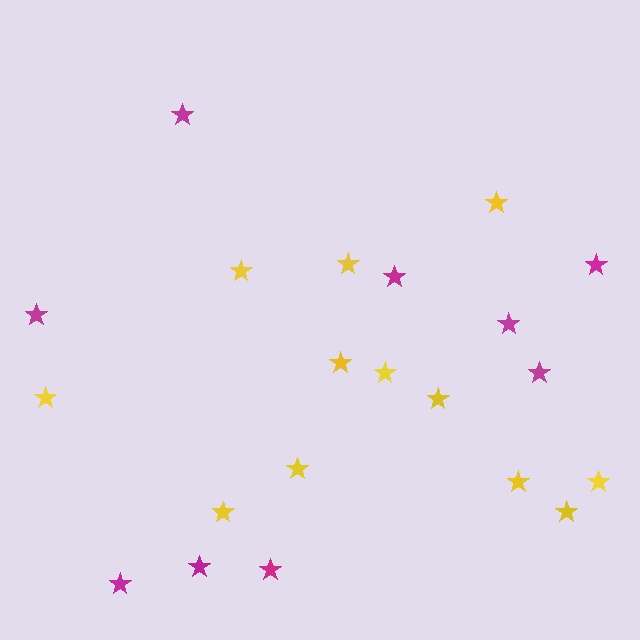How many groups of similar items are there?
There are 2 groups: one group of yellow stars (12) and one group of magenta stars (9).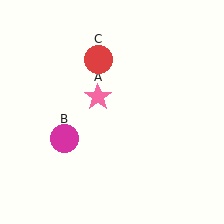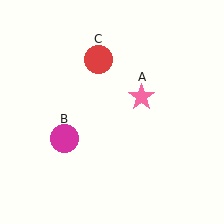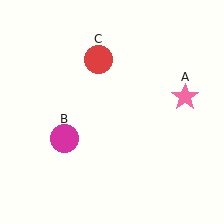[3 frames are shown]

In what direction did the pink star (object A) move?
The pink star (object A) moved right.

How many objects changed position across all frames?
1 object changed position: pink star (object A).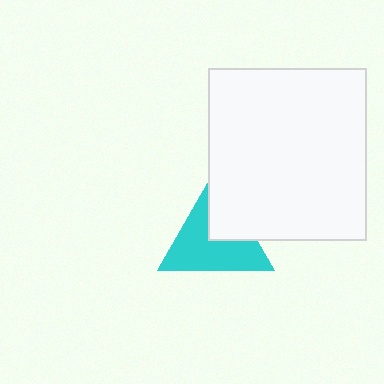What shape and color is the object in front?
The object in front is a white rectangle.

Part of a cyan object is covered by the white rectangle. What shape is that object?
It is a triangle.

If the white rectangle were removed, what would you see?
You would see the complete cyan triangle.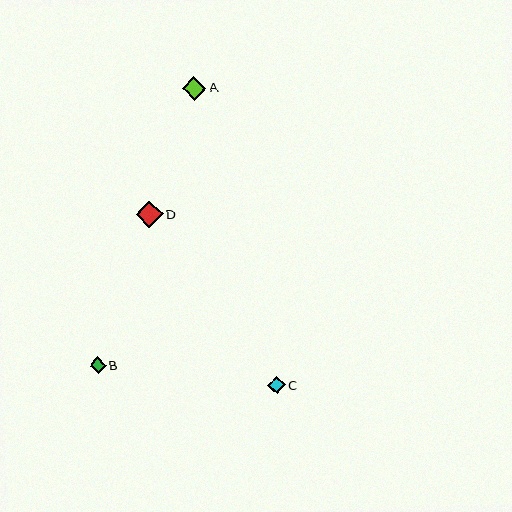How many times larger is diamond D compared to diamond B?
Diamond D is approximately 1.6 times the size of diamond B.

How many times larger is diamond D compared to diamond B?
Diamond D is approximately 1.6 times the size of diamond B.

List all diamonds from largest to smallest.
From largest to smallest: D, A, C, B.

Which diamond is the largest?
Diamond D is the largest with a size of approximately 27 pixels.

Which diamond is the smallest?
Diamond B is the smallest with a size of approximately 16 pixels.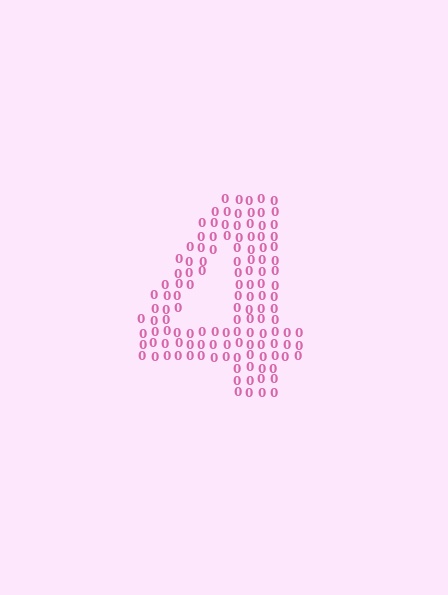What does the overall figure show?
The overall figure shows the digit 4.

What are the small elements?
The small elements are digit 0's.